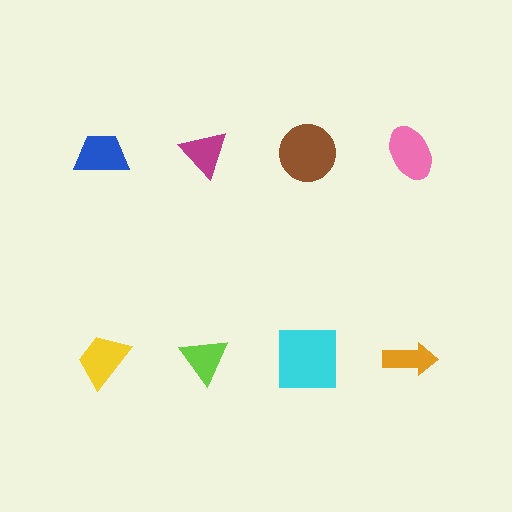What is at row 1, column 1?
A blue trapezoid.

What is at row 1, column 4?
A pink ellipse.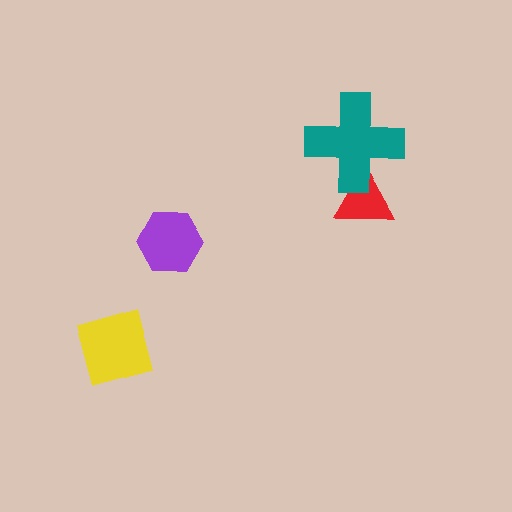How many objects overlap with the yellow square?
0 objects overlap with the yellow square.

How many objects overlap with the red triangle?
1 object overlaps with the red triangle.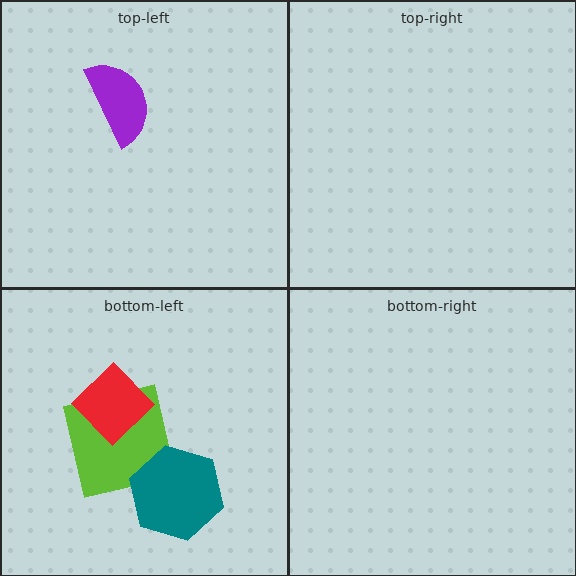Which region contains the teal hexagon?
The bottom-left region.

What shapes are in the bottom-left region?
The lime square, the red diamond, the teal hexagon.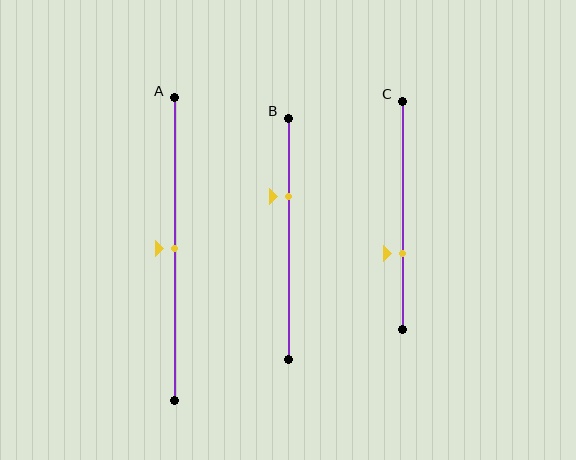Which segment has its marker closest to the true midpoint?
Segment A has its marker closest to the true midpoint.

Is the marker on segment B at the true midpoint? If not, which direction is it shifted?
No, the marker on segment B is shifted upward by about 17% of the segment length.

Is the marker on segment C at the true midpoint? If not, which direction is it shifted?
No, the marker on segment C is shifted downward by about 17% of the segment length.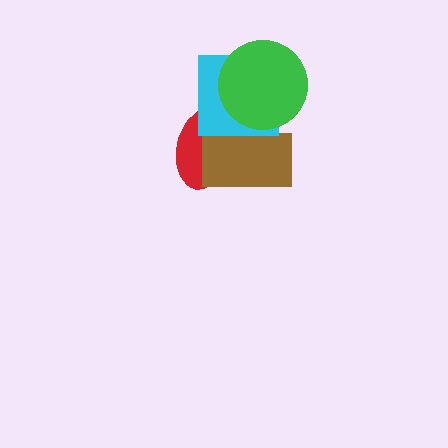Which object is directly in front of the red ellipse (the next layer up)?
The brown rectangle is directly in front of the red ellipse.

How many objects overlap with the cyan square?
3 objects overlap with the cyan square.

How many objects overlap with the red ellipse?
2 objects overlap with the red ellipse.